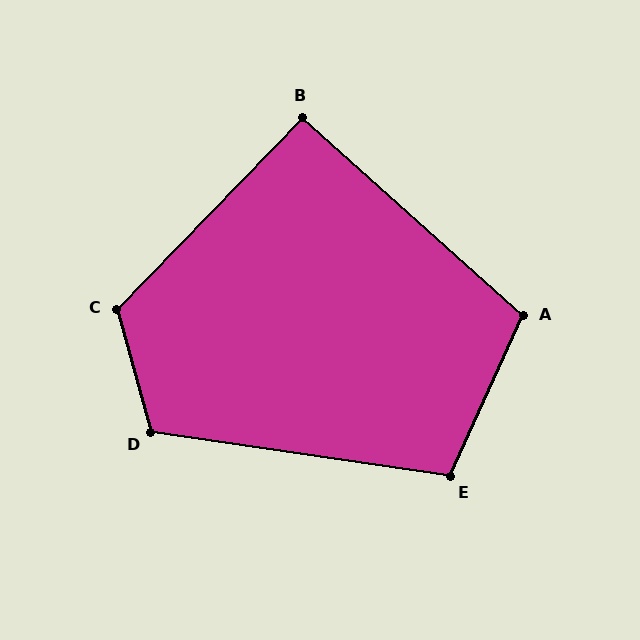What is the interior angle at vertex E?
Approximately 106 degrees (obtuse).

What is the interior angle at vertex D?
Approximately 114 degrees (obtuse).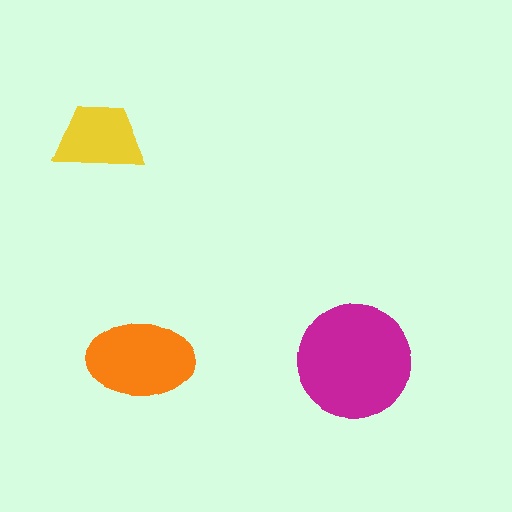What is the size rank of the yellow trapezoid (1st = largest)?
3rd.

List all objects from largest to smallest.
The magenta circle, the orange ellipse, the yellow trapezoid.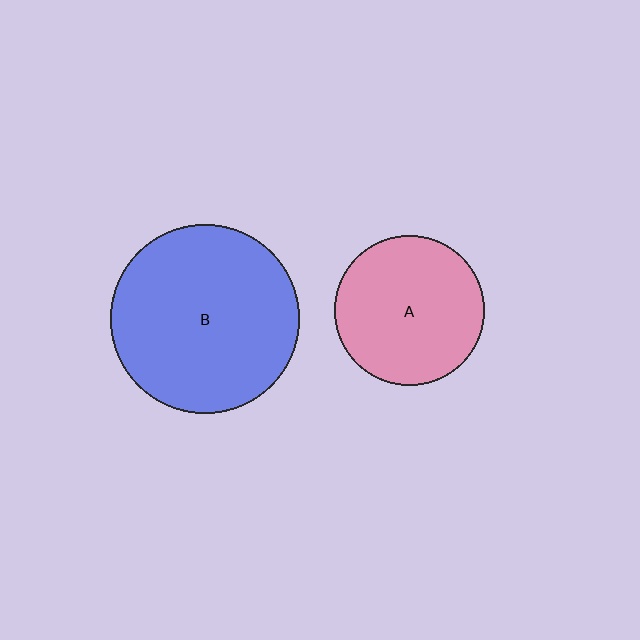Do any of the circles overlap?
No, none of the circles overlap.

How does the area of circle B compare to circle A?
Approximately 1.6 times.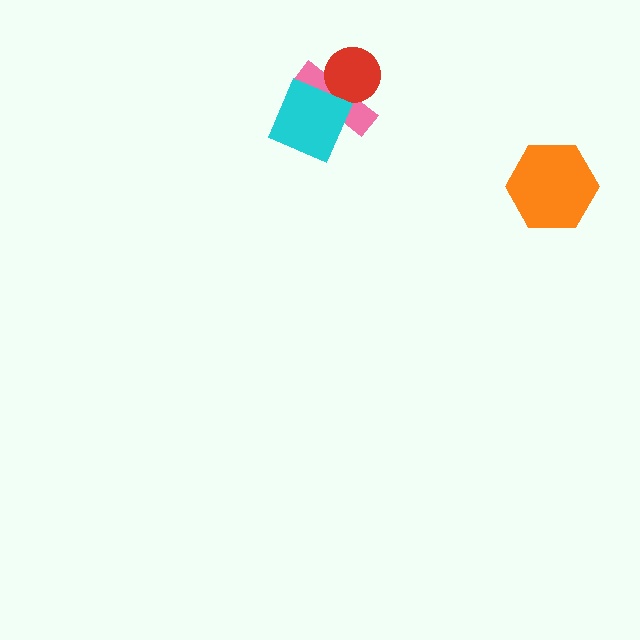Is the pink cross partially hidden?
Yes, it is partially covered by another shape.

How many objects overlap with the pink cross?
2 objects overlap with the pink cross.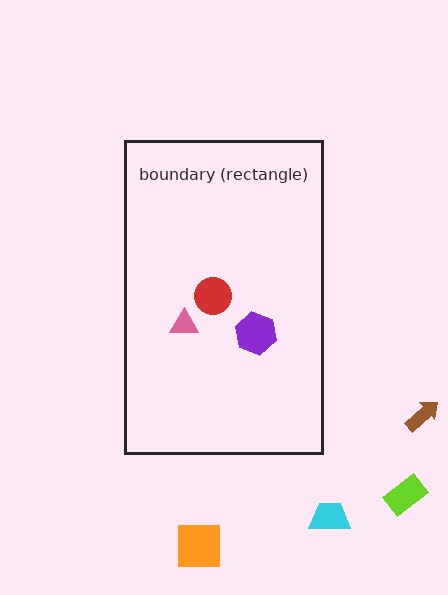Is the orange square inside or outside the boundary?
Outside.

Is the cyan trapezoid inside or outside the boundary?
Outside.